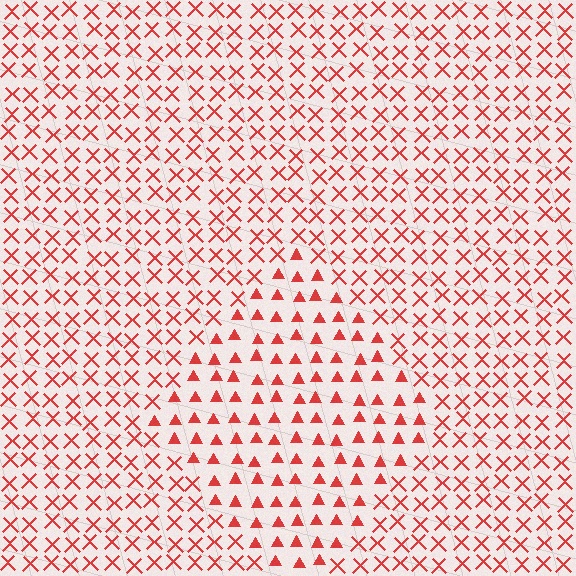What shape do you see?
I see a diamond.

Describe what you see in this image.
The image is filled with small red elements arranged in a uniform grid. A diamond-shaped region contains triangles, while the surrounding area contains X marks. The boundary is defined purely by the change in element shape.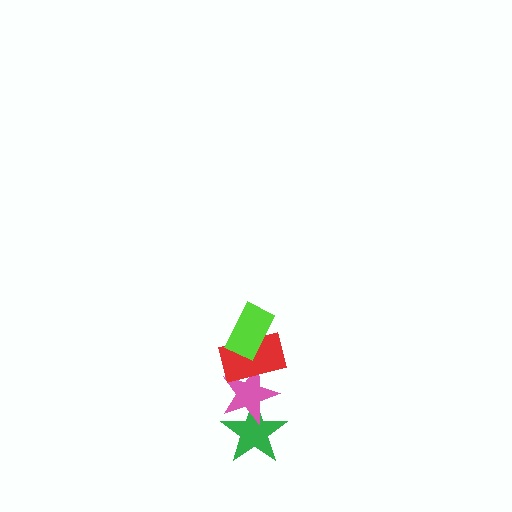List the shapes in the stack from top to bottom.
From top to bottom: the lime rectangle, the red rectangle, the pink star, the green star.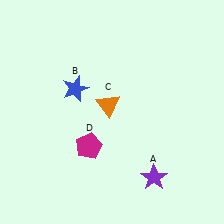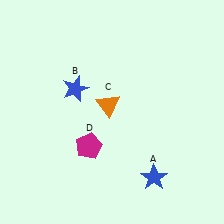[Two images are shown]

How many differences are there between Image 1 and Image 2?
There is 1 difference between the two images.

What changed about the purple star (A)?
In Image 1, A is purple. In Image 2, it changed to blue.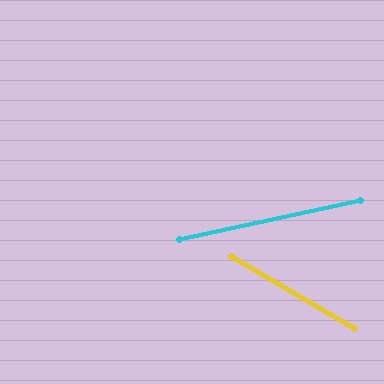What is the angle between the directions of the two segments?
Approximately 42 degrees.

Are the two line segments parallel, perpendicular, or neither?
Neither parallel nor perpendicular — they differ by about 42°.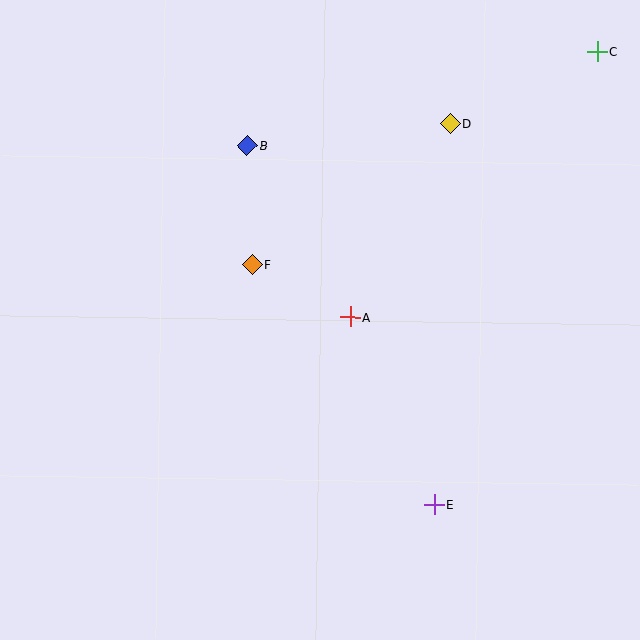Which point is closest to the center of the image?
Point A at (350, 317) is closest to the center.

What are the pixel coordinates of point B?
Point B is at (247, 146).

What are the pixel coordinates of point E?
Point E is at (435, 505).